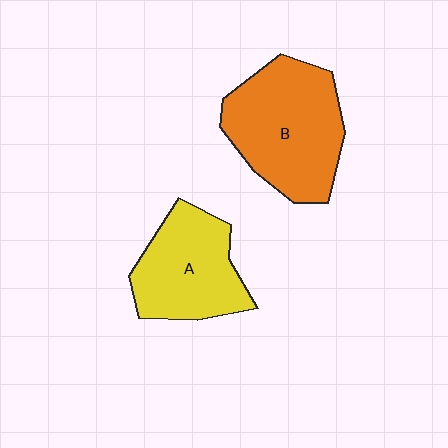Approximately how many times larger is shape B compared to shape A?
Approximately 1.3 times.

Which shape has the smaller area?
Shape A (yellow).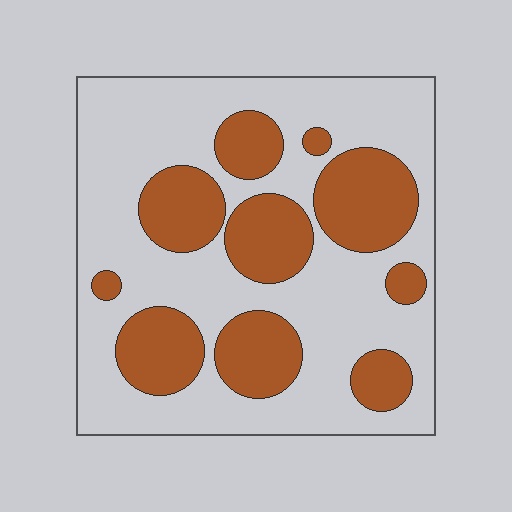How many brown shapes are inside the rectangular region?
10.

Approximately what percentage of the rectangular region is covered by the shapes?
Approximately 35%.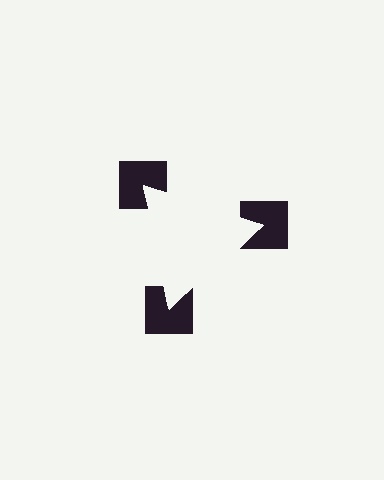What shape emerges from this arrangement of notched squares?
An illusory triangle — its edges are inferred from the aligned wedge cuts in the notched squares, not physically drawn.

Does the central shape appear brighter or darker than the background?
It typically appears slightly brighter than the background, even though no actual brightness change is drawn.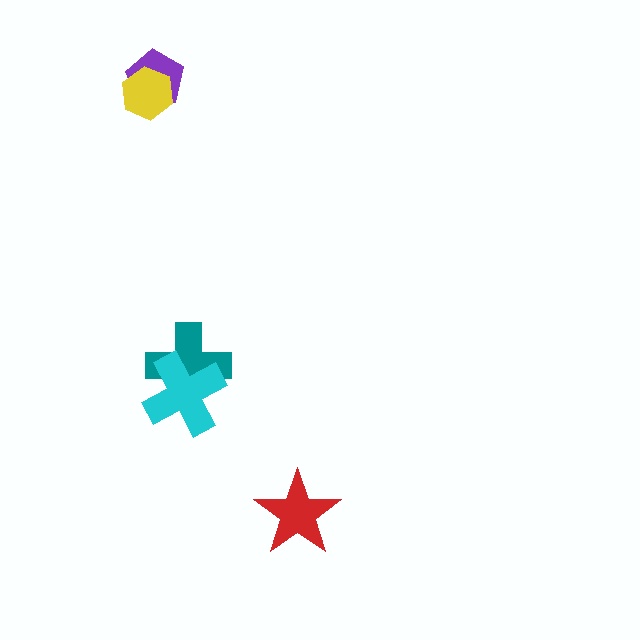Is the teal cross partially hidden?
Yes, it is partially covered by another shape.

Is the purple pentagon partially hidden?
Yes, it is partially covered by another shape.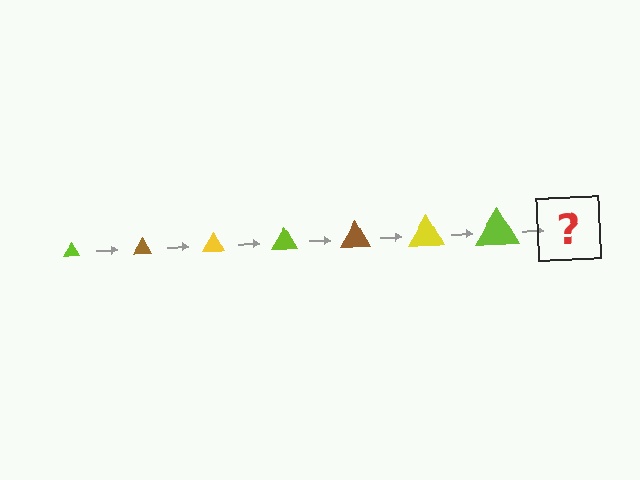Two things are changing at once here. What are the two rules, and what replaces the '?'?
The two rules are that the triangle grows larger each step and the color cycles through lime, brown, and yellow. The '?' should be a brown triangle, larger than the previous one.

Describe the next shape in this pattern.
It should be a brown triangle, larger than the previous one.